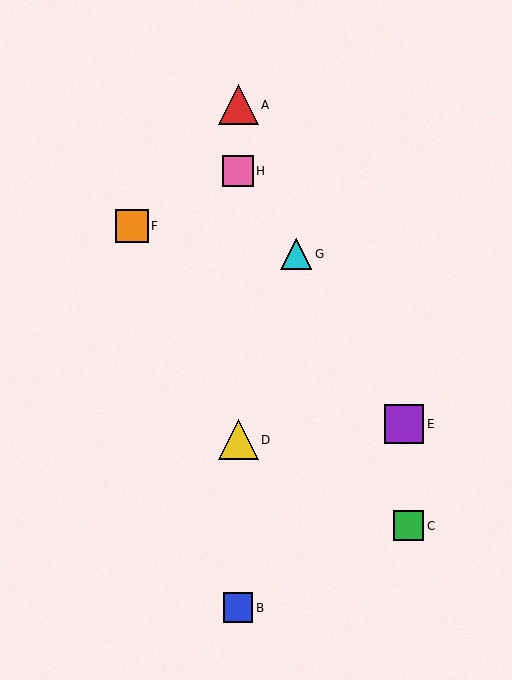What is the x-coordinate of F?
Object F is at x≈132.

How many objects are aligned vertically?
4 objects (A, B, D, H) are aligned vertically.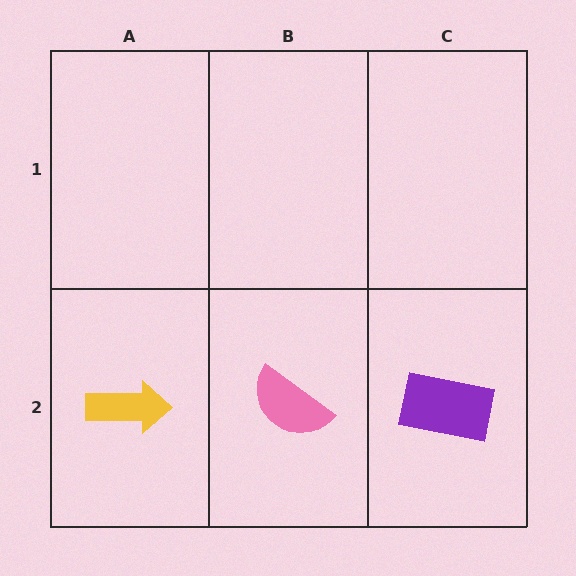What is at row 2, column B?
A pink semicircle.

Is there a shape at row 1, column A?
No, that cell is empty.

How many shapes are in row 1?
0 shapes.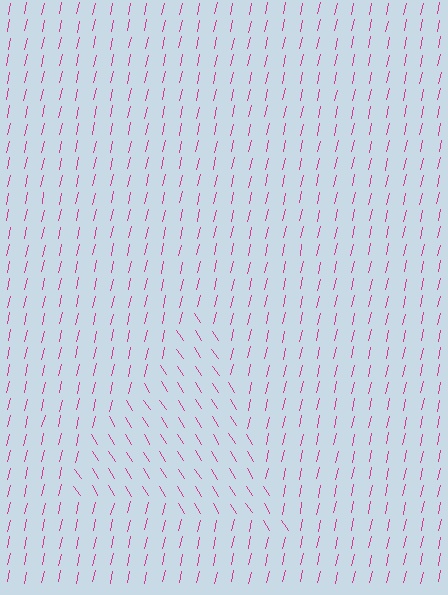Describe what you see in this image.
The image is filled with small magenta line segments. A triangle region in the image has lines oriented differently from the surrounding lines, creating a visible texture boundary.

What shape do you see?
I see a triangle.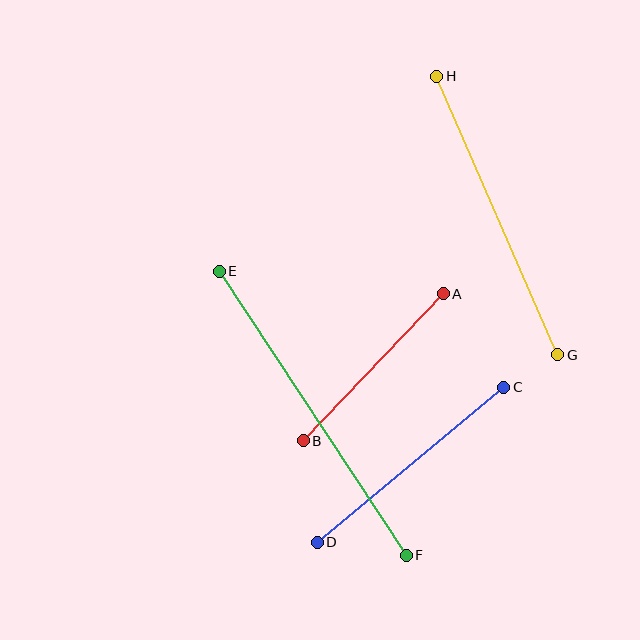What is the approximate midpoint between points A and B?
The midpoint is at approximately (373, 367) pixels.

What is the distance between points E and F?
The distance is approximately 340 pixels.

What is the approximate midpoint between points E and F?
The midpoint is at approximately (313, 413) pixels.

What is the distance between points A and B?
The distance is approximately 203 pixels.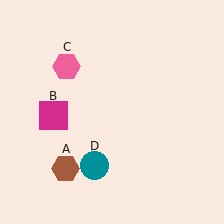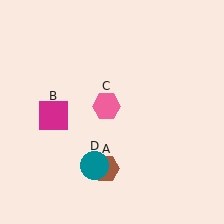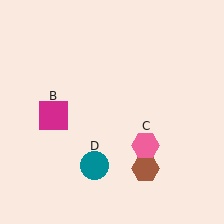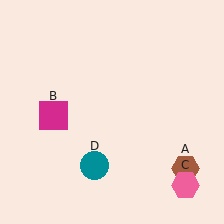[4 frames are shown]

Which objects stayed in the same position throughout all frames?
Magenta square (object B) and teal circle (object D) remained stationary.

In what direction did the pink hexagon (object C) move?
The pink hexagon (object C) moved down and to the right.